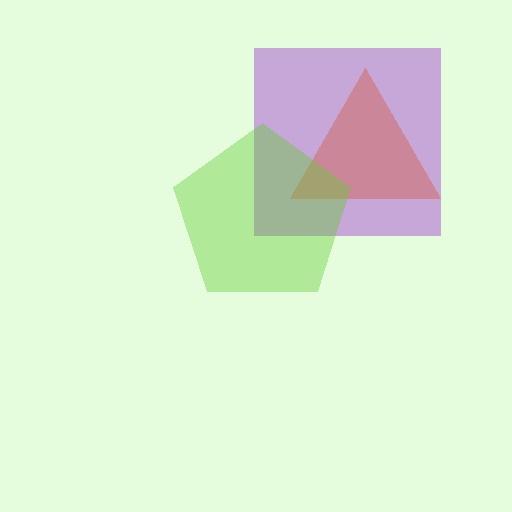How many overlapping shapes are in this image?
There are 3 overlapping shapes in the image.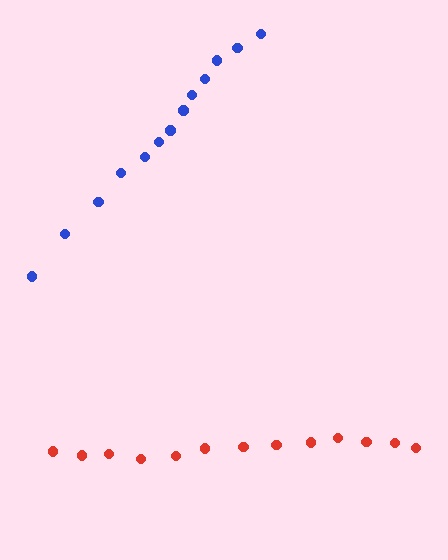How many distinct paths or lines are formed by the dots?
There are 2 distinct paths.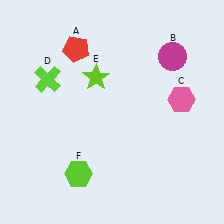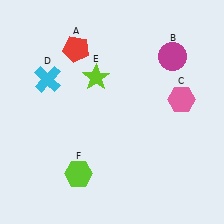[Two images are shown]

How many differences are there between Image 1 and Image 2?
There is 1 difference between the two images.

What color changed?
The cross (D) changed from lime in Image 1 to cyan in Image 2.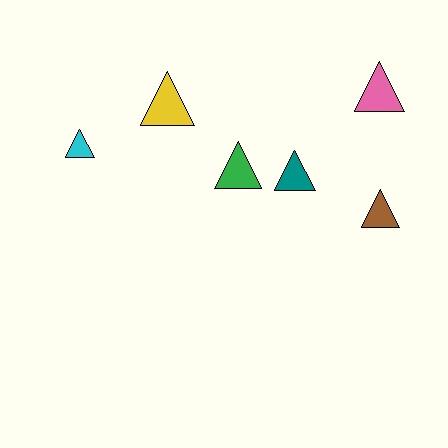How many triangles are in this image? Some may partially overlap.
There are 6 triangles.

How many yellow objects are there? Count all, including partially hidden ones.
There is 1 yellow object.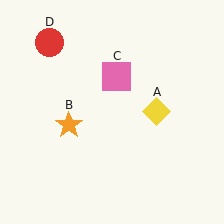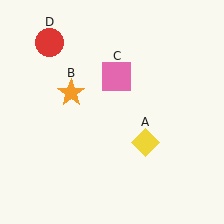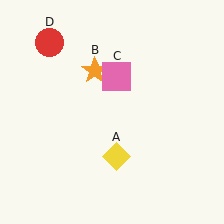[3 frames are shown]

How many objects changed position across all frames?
2 objects changed position: yellow diamond (object A), orange star (object B).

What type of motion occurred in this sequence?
The yellow diamond (object A), orange star (object B) rotated clockwise around the center of the scene.